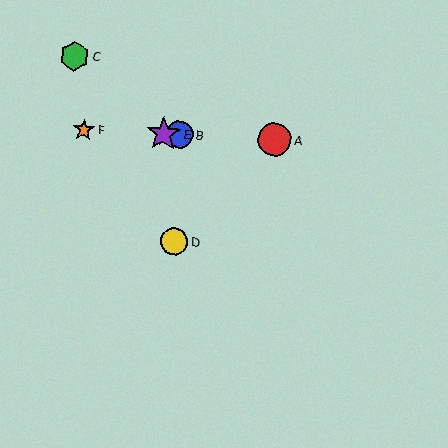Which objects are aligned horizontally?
Objects A, B, E, F are aligned horizontally.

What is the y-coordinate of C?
Object C is at y≈56.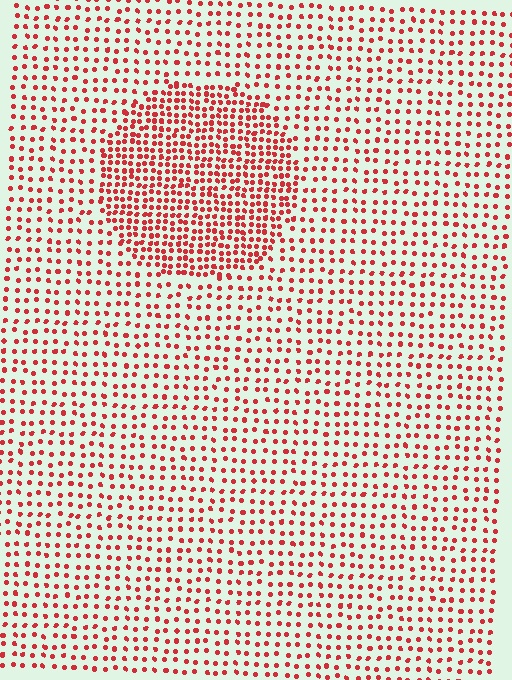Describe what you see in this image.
The image contains small red elements arranged at two different densities. A circle-shaped region is visible where the elements are more densely packed than the surrounding area.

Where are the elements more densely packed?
The elements are more densely packed inside the circle boundary.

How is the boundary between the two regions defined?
The boundary is defined by a change in element density (approximately 2.0x ratio). All elements are the same color, size, and shape.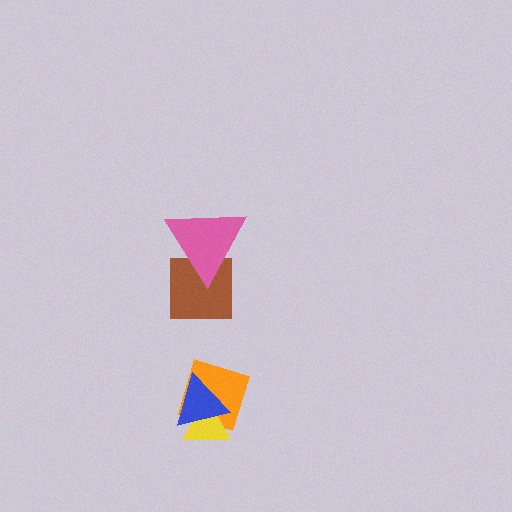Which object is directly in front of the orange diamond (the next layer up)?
The yellow triangle is directly in front of the orange diamond.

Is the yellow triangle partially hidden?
Yes, it is partially covered by another shape.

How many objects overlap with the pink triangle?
1 object overlaps with the pink triangle.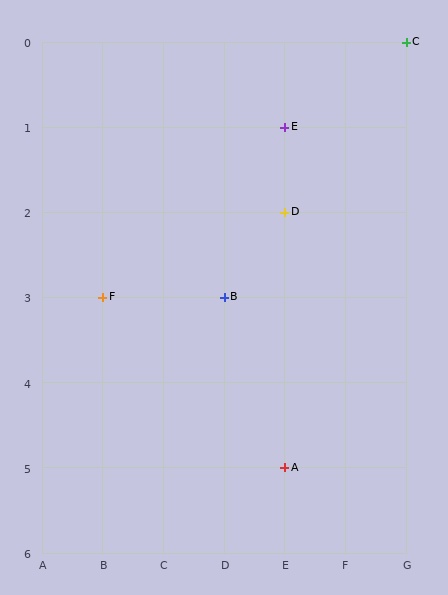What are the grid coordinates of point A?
Point A is at grid coordinates (E, 5).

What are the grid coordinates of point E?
Point E is at grid coordinates (E, 1).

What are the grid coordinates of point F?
Point F is at grid coordinates (B, 3).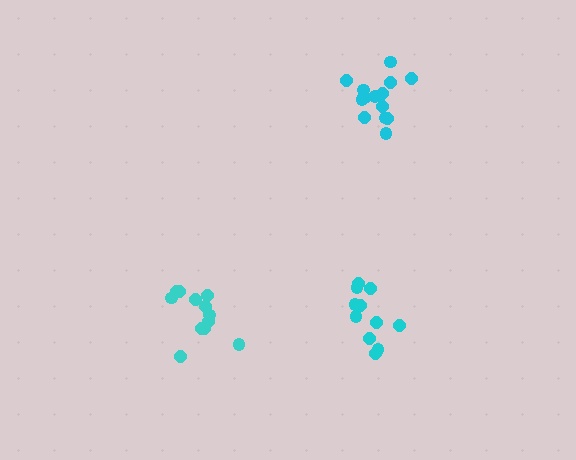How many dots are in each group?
Group 1: 15 dots, Group 2: 12 dots, Group 3: 11 dots (38 total).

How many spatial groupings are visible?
There are 3 spatial groupings.